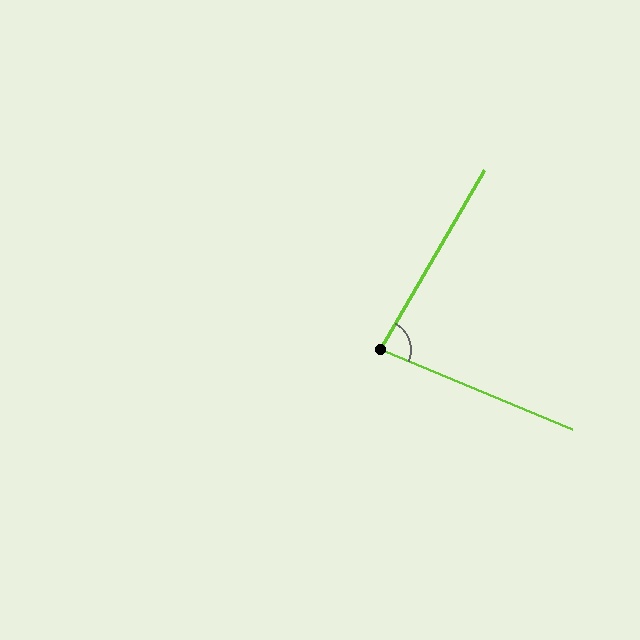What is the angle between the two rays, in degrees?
Approximately 83 degrees.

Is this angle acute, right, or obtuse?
It is acute.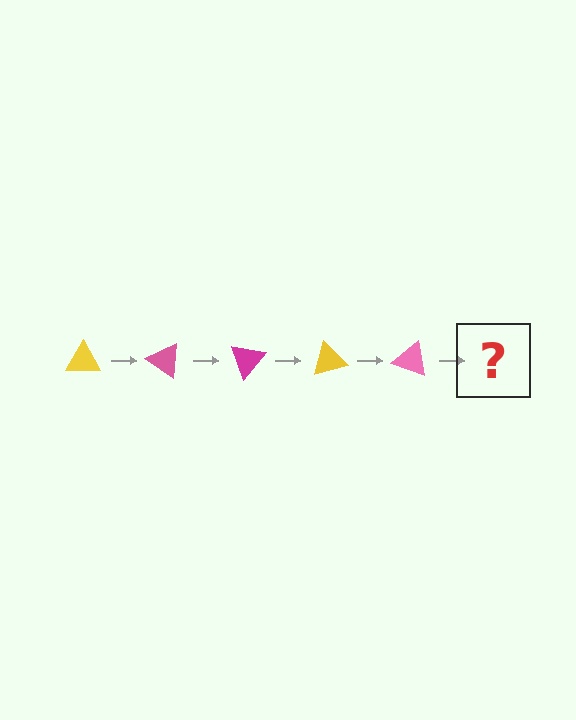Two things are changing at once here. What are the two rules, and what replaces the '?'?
The two rules are that it rotates 35 degrees each step and the color cycles through yellow, pink, and magenta. The '?' should be a magenta triangle, rotated 175 degrees from the start.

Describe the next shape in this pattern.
It should be a magenta triangle, rotated 175 degrees from the start.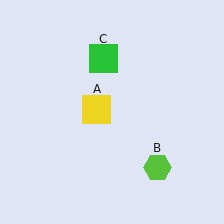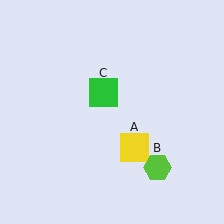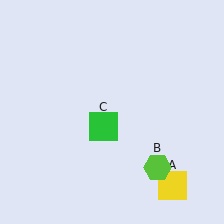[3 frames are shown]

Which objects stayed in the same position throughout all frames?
Lime hexagon (object B) remained stationary.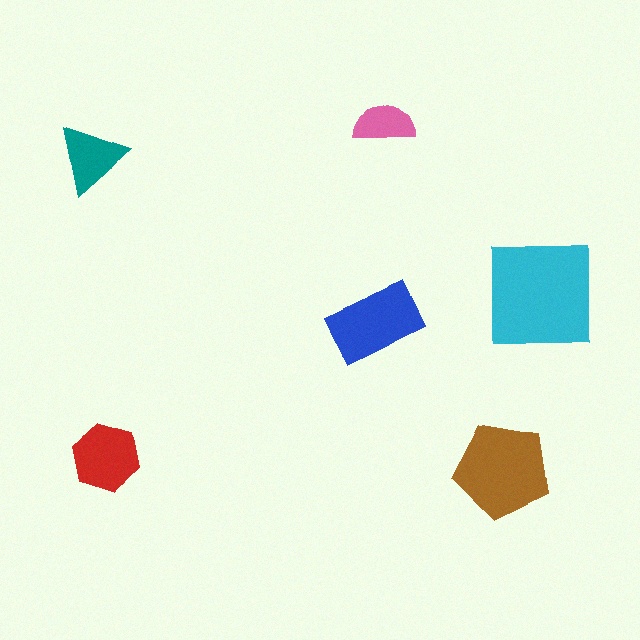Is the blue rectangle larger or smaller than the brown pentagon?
Smaller.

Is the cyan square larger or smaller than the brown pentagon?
Larger.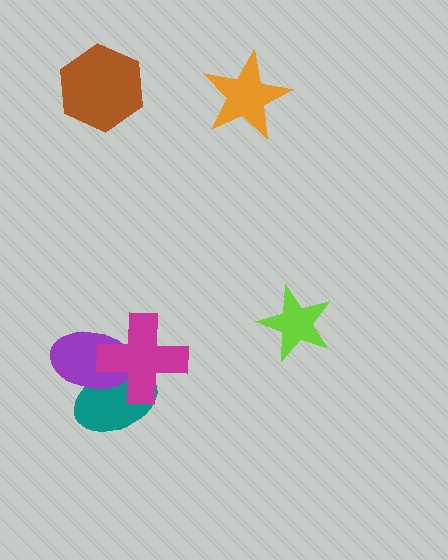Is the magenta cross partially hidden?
No, no other shape covers it.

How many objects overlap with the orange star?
0 objects overlap with the orange star.